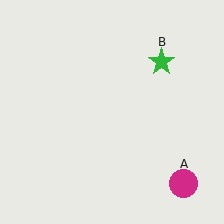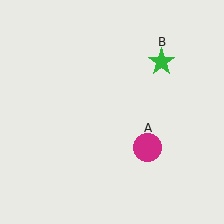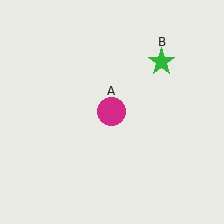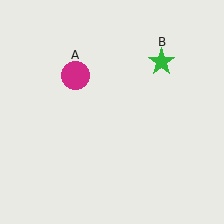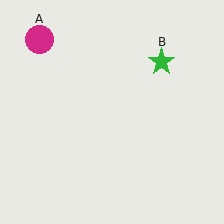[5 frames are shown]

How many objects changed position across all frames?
1 object changed position: magenta circle (object A).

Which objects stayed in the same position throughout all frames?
Green star (object B) remained stationary.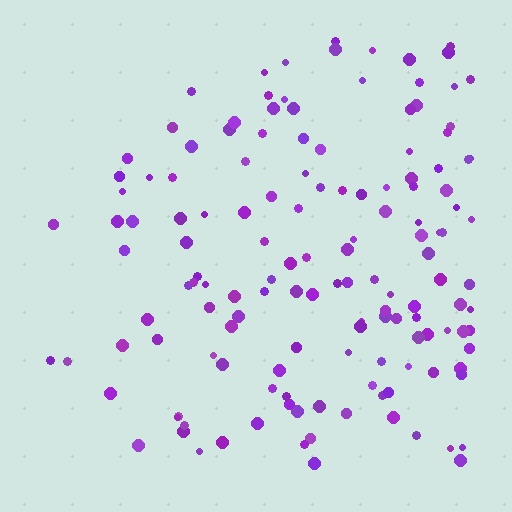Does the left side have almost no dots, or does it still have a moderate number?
Still a moderate number, just noticeably fewer than the right.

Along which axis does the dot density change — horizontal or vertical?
Horizontal.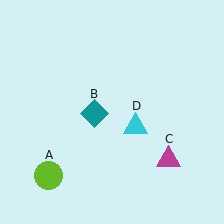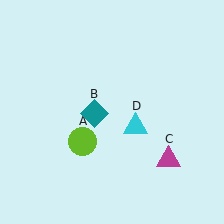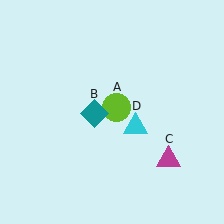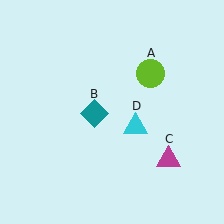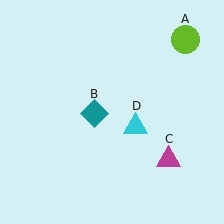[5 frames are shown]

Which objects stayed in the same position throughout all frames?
Teal diamond (object B) and magenta triangle (object C) and cyan triangle (object D) remained stationary.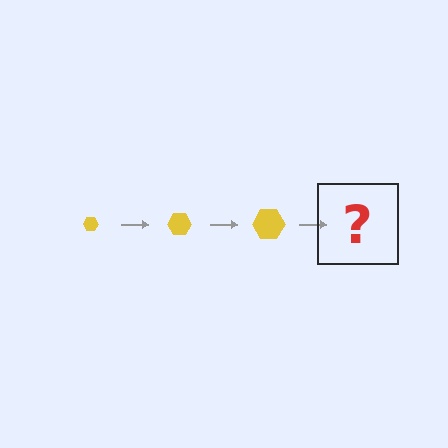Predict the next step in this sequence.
The next step is a yellow hexagon, larger than the previous one.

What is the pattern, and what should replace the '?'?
The pattern is that the hexagon gets progressively larger each step. The '?' should be a yellow hexagon, larger than the previous one.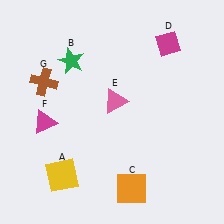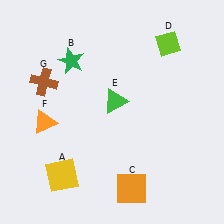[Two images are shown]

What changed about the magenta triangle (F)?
In Image 1, F is magenta. In Image 2, it changed to orange.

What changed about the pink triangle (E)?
In Image 1, E is pink. In Image 2, it changed to green.